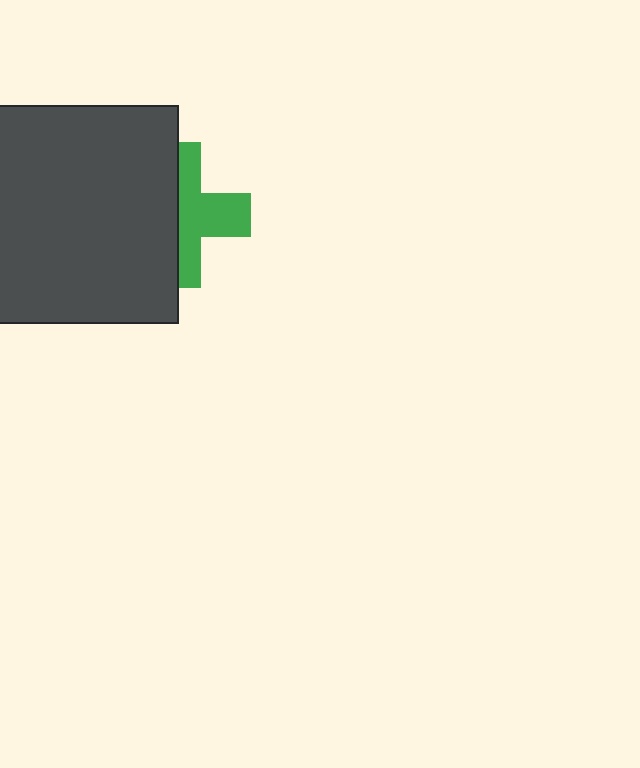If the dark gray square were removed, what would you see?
You would see the complete green cross.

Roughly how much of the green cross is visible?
About half of it is visible (roughly 49%).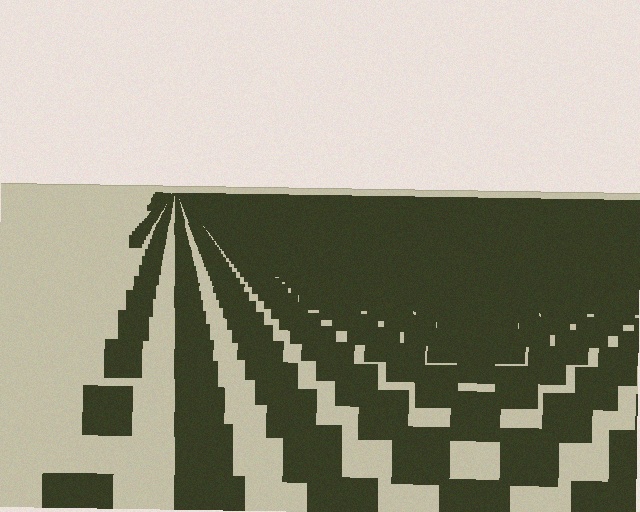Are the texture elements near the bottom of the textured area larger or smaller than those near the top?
Larger. Near the bottom, elements are closer to the viewer and appear at a bigger on-screen size.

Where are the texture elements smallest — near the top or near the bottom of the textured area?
Near the top.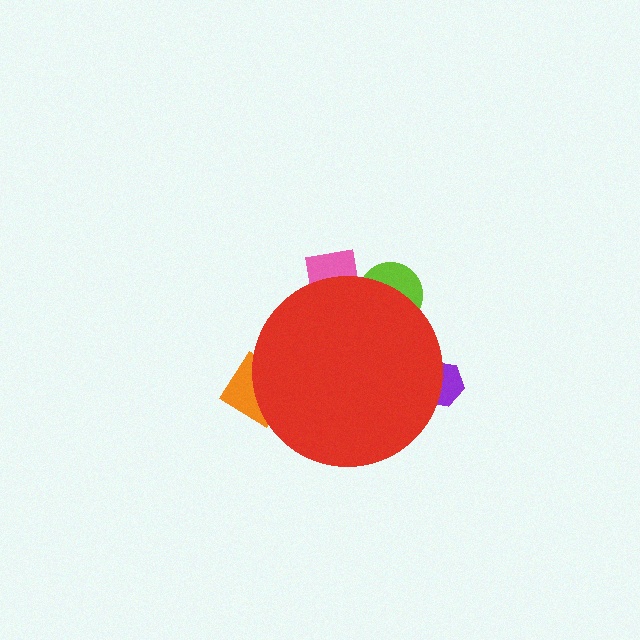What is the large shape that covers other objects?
A red circle.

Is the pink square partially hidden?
Yes, the pink square is partially hidden behind the red circle.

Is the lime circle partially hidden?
Yes, the lime circle is partially hidden behind the red circle.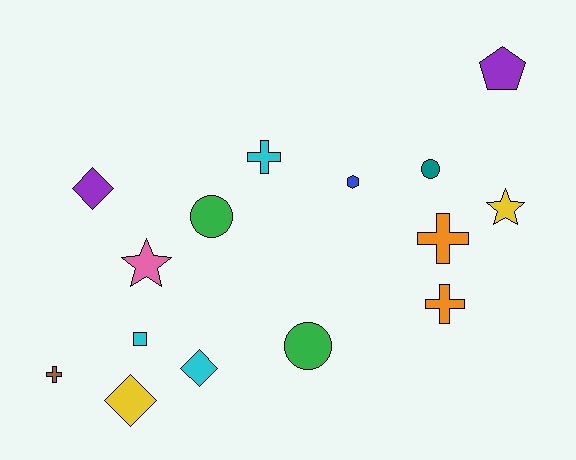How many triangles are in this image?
There are no triangles.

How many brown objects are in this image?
There is 1 brown object.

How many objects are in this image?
There are 15 objects.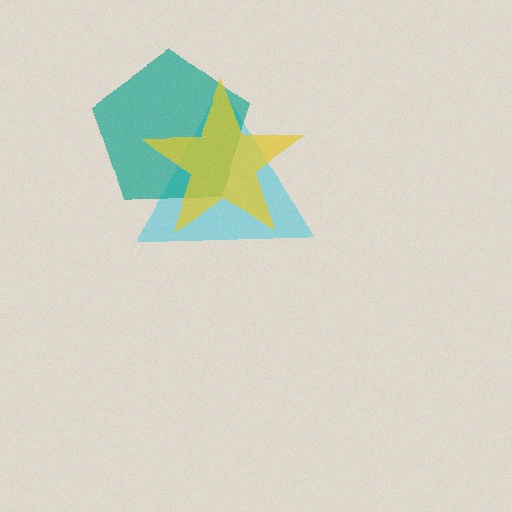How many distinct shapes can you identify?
There are 3 distinct shapes: a cyan triangle, a teal pentagon, a yellow star.